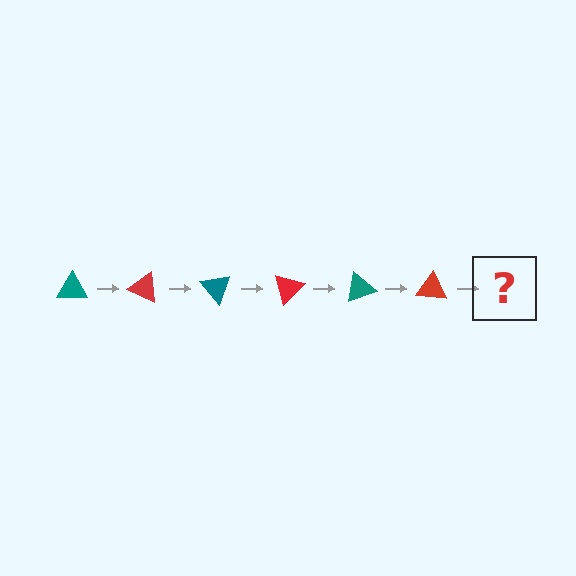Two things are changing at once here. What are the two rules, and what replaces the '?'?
The two rules are that it rotates 25 degrees each step and the color cycles through teal and red. The '?' should be a teal triangle, rotated 150 degrees from the start.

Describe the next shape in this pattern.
It should be a teal triangle, rotated 150 degrees from the start.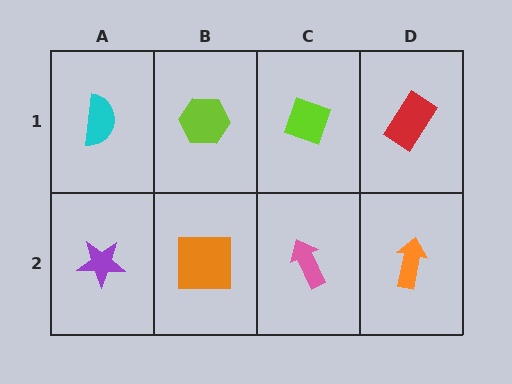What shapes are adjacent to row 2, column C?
A lime diamond (row 1, column C), an orange square (row 2, column B), an orange arrow (row 2, column D).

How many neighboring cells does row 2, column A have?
2.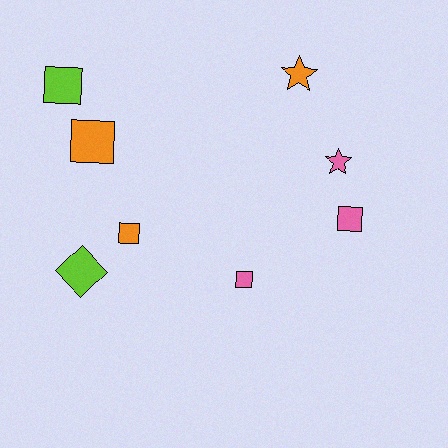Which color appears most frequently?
Pink, with 3 objects.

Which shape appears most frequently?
Square, with 5 objects.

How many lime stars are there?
There are no lime stars.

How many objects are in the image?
There are 8 objects.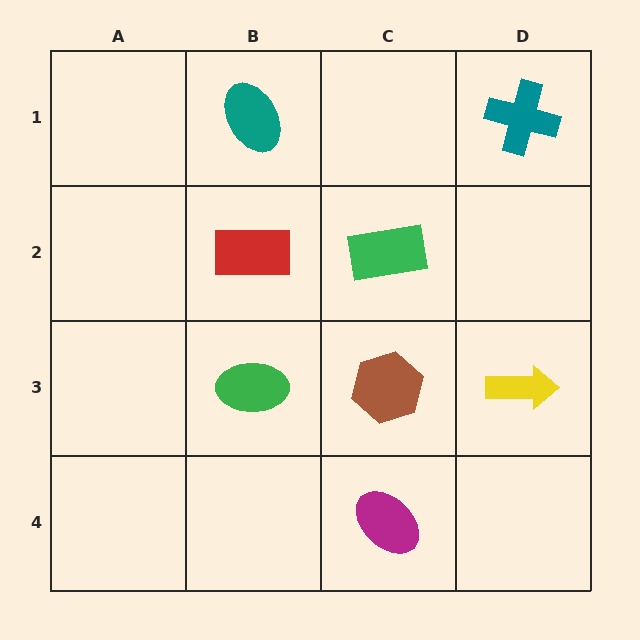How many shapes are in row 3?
3 shapes.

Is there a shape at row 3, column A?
No, that cell is empty.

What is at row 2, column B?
A red rectangle.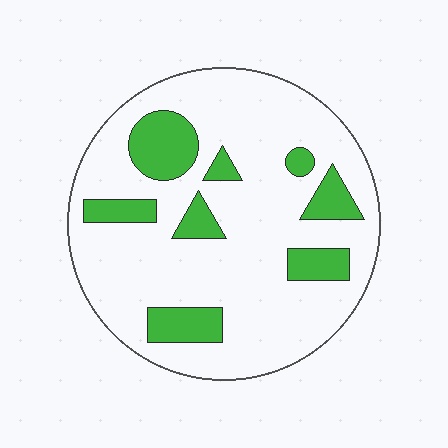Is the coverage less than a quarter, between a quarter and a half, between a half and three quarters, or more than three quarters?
Less than a quarter.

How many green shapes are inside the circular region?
8.